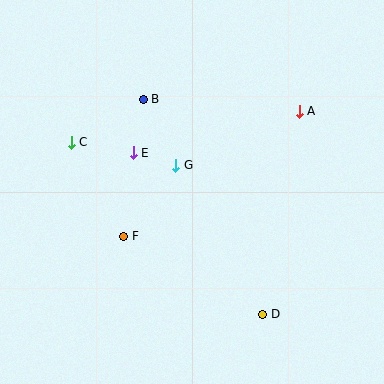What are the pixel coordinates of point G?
Point G is at (176, 165).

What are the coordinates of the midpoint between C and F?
The midpoint between C and F is at (98, 189).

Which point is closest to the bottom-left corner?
Point F is closest to the bottom-left corner.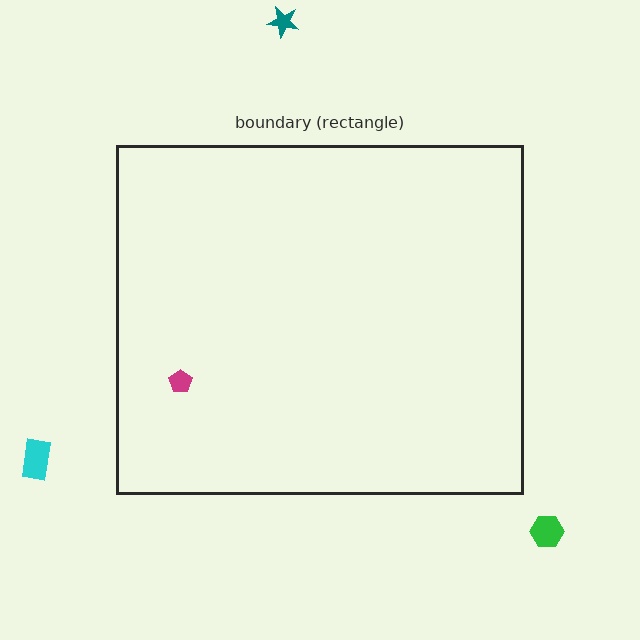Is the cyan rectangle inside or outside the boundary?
Outside.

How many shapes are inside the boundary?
1 inside, 3 outside.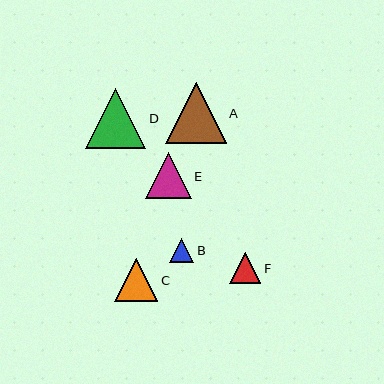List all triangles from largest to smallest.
From largest to smallest: A, D, E, C, F, B.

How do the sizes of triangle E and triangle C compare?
Triangle E and triangle C are approximately the same size.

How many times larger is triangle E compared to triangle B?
Triangle E is approximately 1.9 times the size of triangle B.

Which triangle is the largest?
Triangle A is the largest with a size of approximately 61 pixels.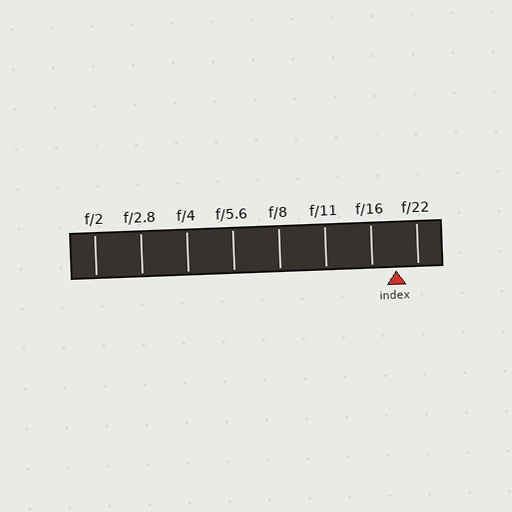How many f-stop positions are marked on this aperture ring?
There are 8 f-stop positions marked.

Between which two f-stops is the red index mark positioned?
The index mark is between f/16 and f/22.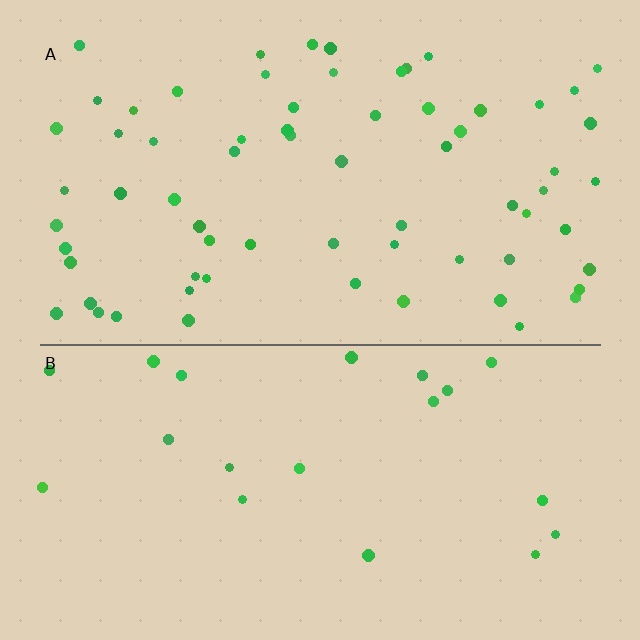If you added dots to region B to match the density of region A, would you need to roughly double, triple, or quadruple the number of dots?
Approximately triple.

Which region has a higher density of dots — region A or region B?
A (the top).